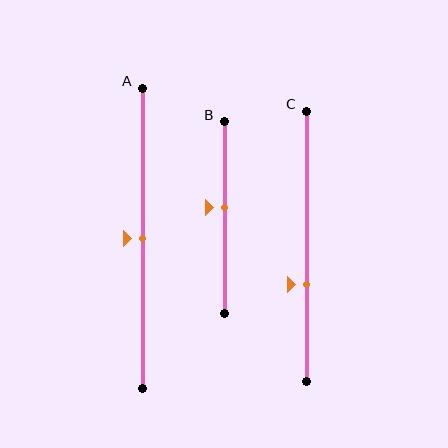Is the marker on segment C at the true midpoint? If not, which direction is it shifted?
No, the marker on segment C is shifted downward by about 14% of the segment length.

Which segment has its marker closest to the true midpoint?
Segment A has its marker closest to the true midpoint.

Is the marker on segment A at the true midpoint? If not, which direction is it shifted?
Yes, the marker on segment A is at the true midpoint.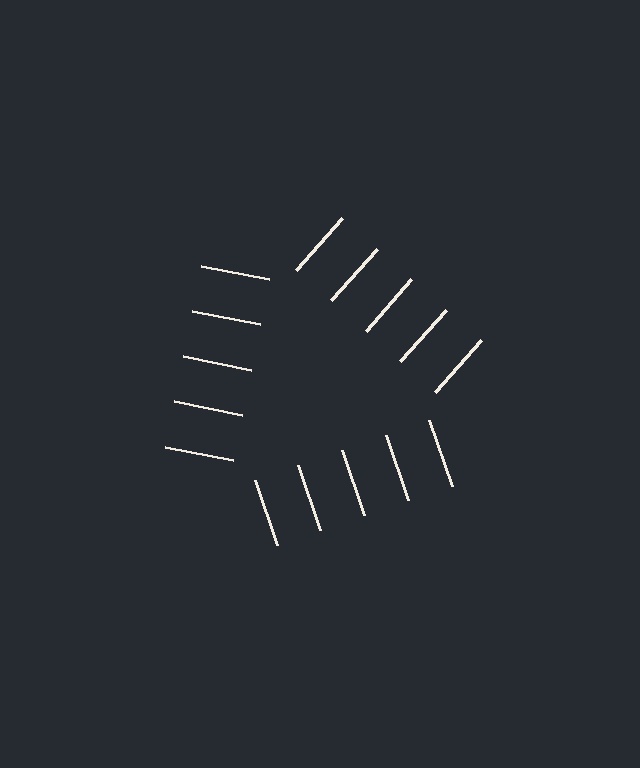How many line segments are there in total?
15 — 5 along each of the 3 edges.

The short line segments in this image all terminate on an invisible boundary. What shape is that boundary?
An illusory triangle — the line segments terminate on its edges but no continuous stroke is drawn.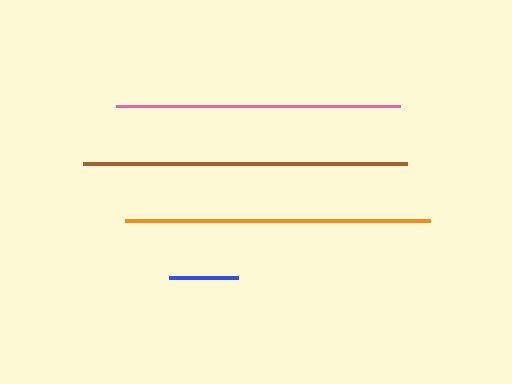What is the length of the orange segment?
The orange segment is approximately 306 pixels long.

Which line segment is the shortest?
The blue line is the shortest at approximately 69 pixels.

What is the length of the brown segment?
The brown segment is approximately 324 pixels long.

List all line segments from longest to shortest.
From longest to shortest: brown, orange, pink, blue.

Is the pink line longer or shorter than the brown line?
The brown line is longer than the pink line.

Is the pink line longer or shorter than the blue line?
The pink line is longer than the blue line.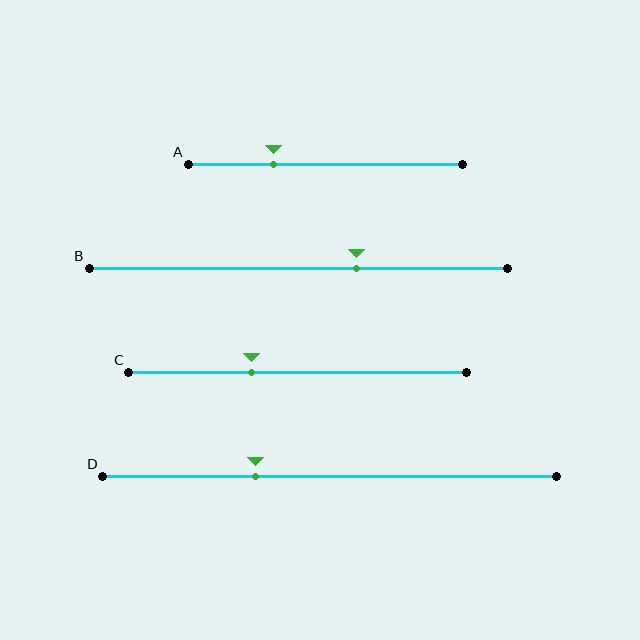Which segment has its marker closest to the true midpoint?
Segment B has its marker closest to the true midpoint.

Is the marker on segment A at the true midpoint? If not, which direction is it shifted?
No, the marker on segment A is shifted to the left by about 19% of the segment length.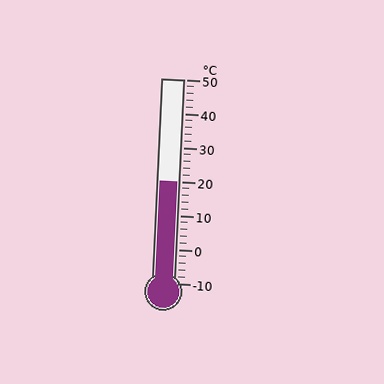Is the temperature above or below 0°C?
The temperature is above 0°C.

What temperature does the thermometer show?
The thermometer shows approximately 20°C.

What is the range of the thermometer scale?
The thermometer scale ranges from -10°C to 50°C.